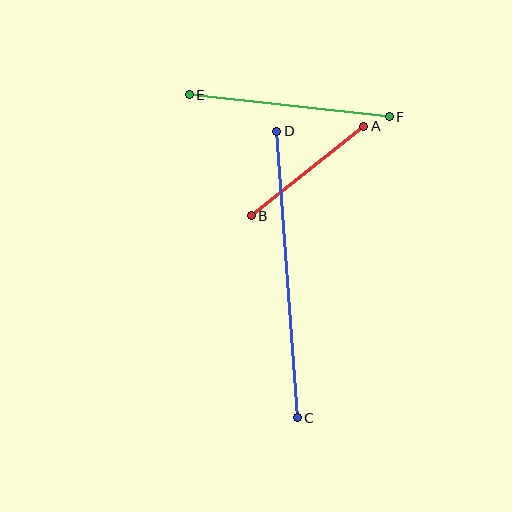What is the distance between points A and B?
The distance is approximately 144 pixels.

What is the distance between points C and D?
The distance is approximately 287 pixels.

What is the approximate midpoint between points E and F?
The midpoint is at approximately (289, 106) pixels.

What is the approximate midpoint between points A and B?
The midpoint is at approximately (307, 171) pixels.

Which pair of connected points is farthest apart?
Points C and D are farthest apart.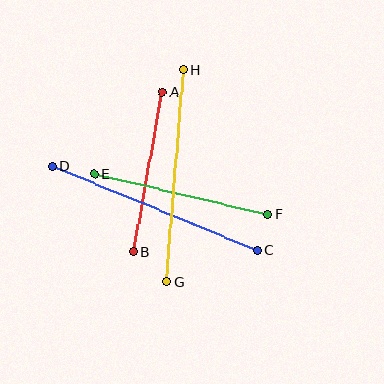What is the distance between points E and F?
The distance is approximately 178 pixels.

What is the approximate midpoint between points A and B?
The midpoint is at approximately (148, 172) pixels.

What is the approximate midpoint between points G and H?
The midpoint is at approximately (175, 176) pixels.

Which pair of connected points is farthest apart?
Points C and D are farthest apart.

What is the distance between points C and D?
The distance is approximately 221 pixels.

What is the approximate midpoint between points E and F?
The midpoint is at approximately (181, 194) pixels.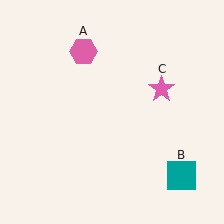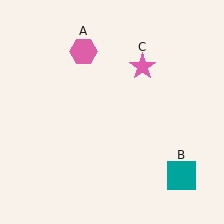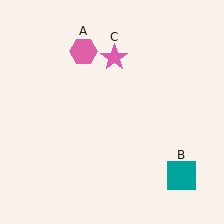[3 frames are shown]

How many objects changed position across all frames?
1 object changed position: pink star (object C).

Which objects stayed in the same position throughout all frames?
Pink hexagon (object A) and teal square (object B) remained stationary.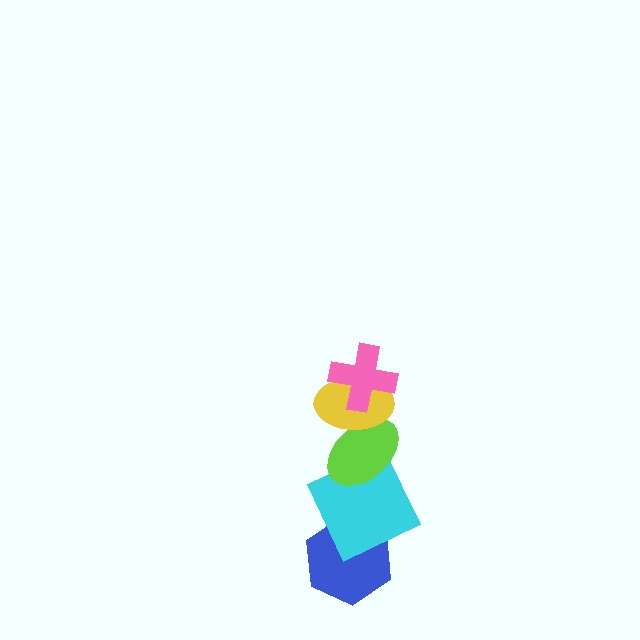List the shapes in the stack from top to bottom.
From top to bottom: the pink cross, the yellow ellipse, the lime ellipse, the cyan square, the blue hexagon.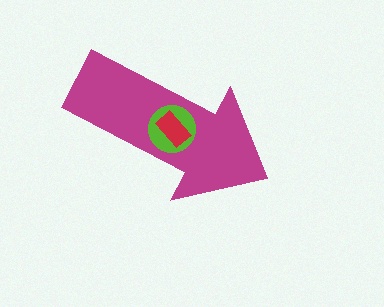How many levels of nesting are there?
3.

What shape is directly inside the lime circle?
The red rectangle.